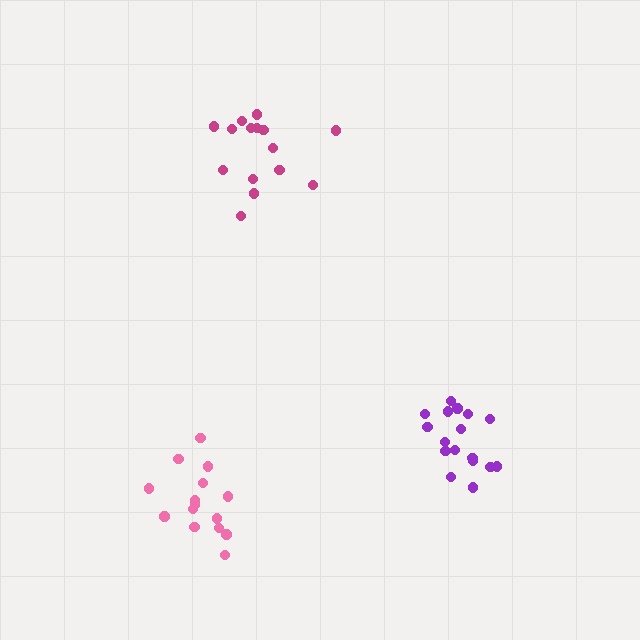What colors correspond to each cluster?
The clusters are colored: purple, pink, magenta.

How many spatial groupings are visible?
There are 3 spatial groupings.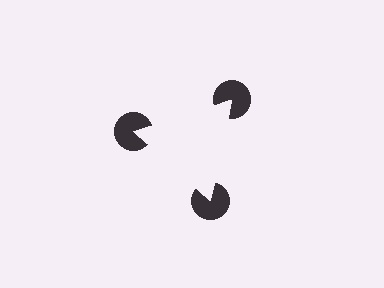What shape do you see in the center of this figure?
An illusory triangle — its edges are inferred from the aligned wedge cuts in the pac-man discs, not physically drawn.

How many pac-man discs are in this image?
There are 3 — one at each vertex of the illusory triangle.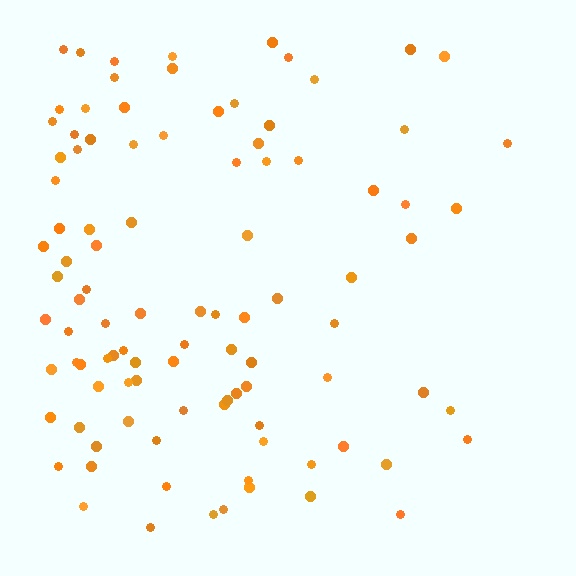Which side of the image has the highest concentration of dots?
The left.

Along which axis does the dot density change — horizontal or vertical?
Horizontal.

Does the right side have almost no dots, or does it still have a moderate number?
Still a moderate number, just noticeably fewer than the left.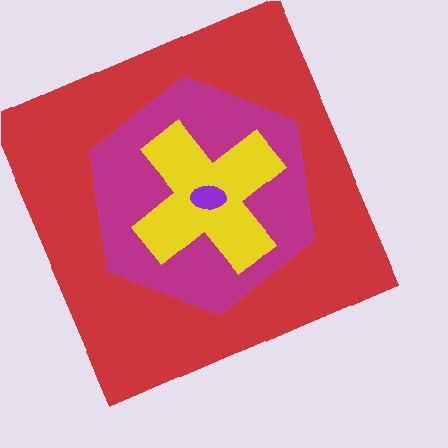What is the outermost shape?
The red square.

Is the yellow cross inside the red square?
Yes.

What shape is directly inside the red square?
The magenta hexagon.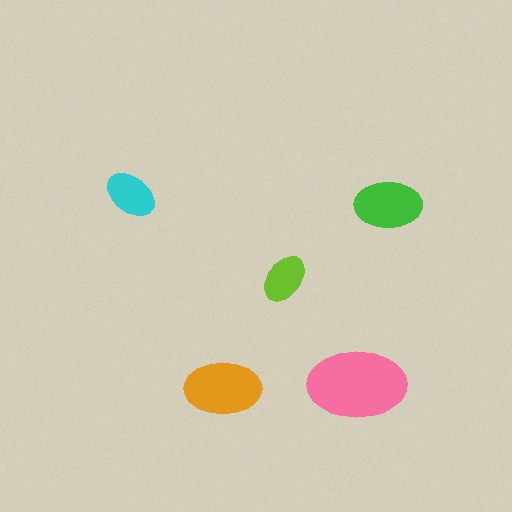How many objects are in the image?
There are 5 objects in the image.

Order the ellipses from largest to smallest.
the pink one, the orange one, the green one, the cyan one, the lime one.